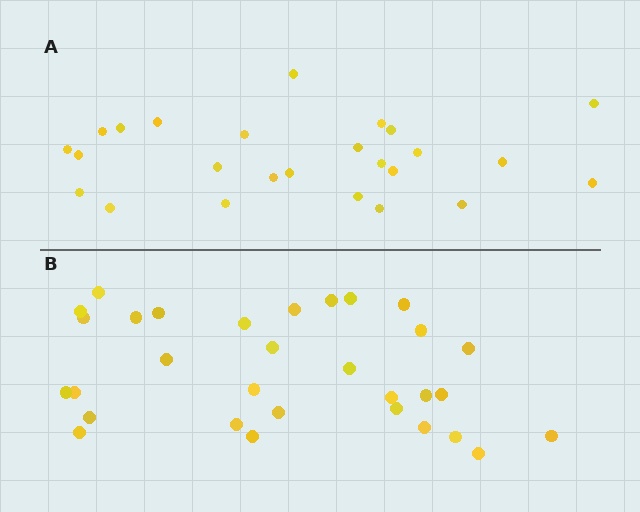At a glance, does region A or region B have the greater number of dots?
Region B (the bottom region) has more dots.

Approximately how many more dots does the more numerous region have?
Region B has about 6 more dots than region A.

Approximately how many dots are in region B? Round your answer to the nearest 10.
About 30 dots. (The exact count is 31, which rounds to 30.)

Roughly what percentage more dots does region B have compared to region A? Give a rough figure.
About 25% more.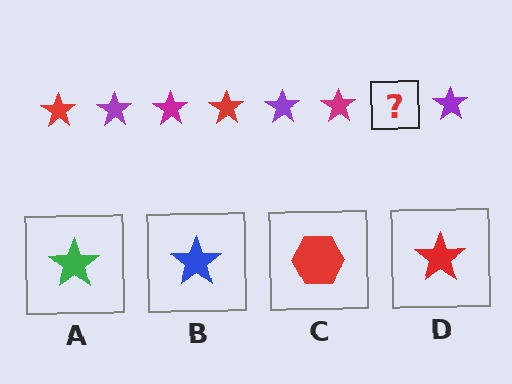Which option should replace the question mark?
Option D.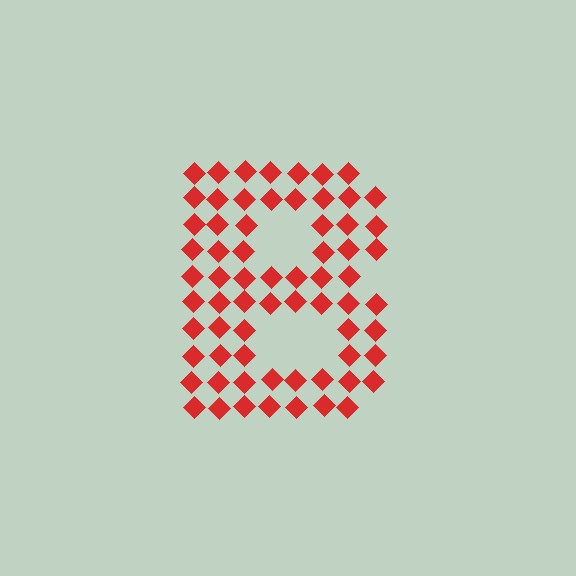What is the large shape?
The large shape is the letter B.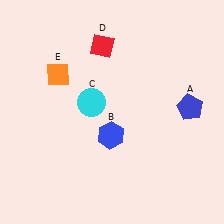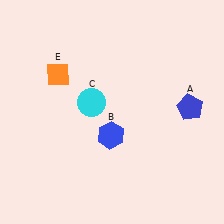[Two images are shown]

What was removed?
The red diamond (D) was removed in Image 2.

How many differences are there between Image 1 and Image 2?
There is 1 difference between the two images.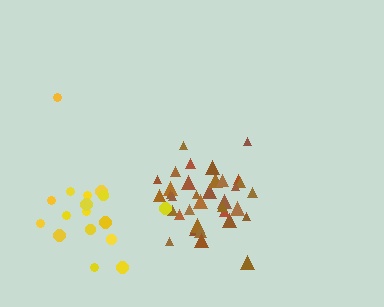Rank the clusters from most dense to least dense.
brown, yellow.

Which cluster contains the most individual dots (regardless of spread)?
Brown (35).